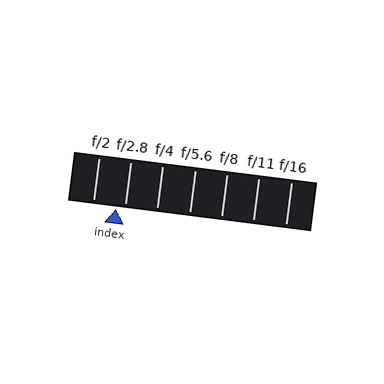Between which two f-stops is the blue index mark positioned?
The index mark is between f/2 and f/2.8.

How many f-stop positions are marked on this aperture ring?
There are 7 f-stop positions marked.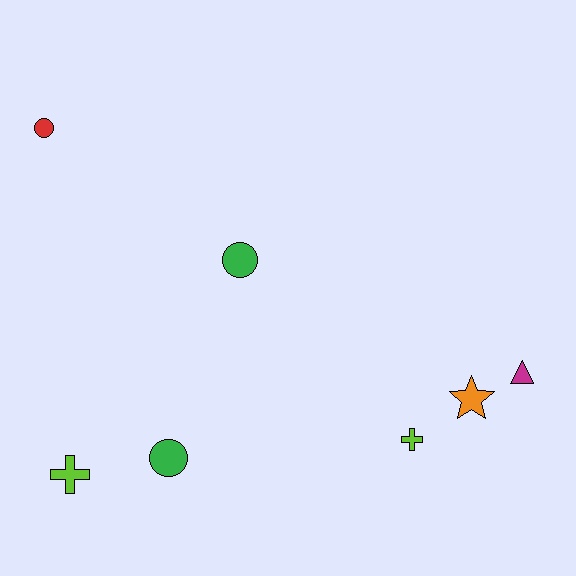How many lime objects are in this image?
There are 2 lime objects.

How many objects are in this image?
There are 7 objects.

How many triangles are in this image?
There is 1 triangle.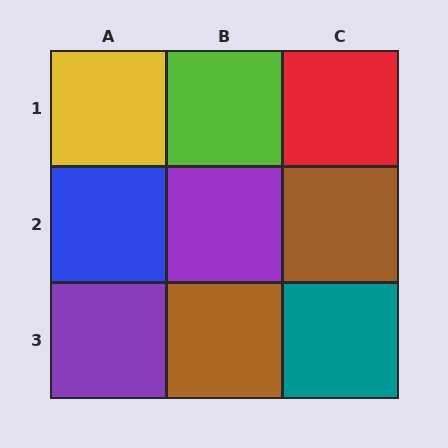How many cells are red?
1 cell is red.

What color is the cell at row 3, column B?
Brown.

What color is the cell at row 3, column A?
Purple.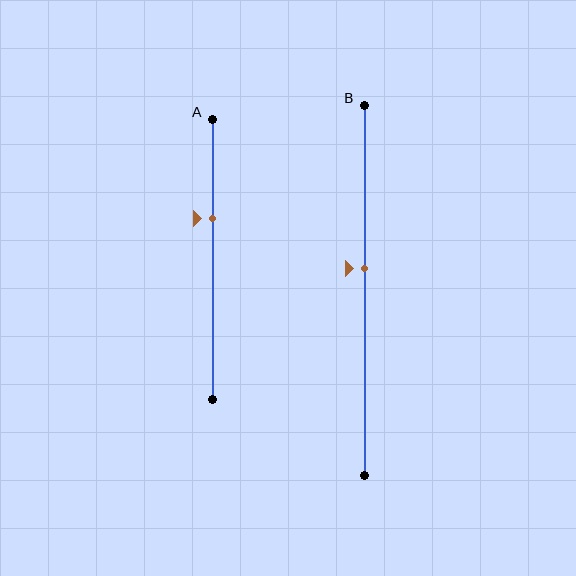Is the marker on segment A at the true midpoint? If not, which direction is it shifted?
No, the marker on segment A is shifted upward by about 15% of the segment length.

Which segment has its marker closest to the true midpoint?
Segment B has its marker closest to the true midpoint.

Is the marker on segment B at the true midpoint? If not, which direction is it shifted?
No, the marker on segment B is shifted upward by about 6% of the segment length.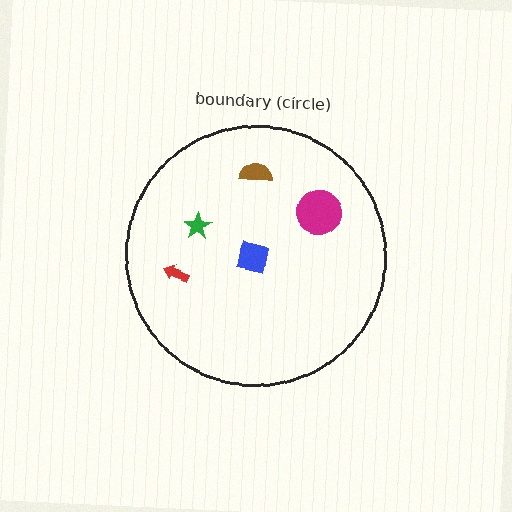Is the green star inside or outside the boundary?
Inside.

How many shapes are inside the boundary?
5 inside, 0 outside.